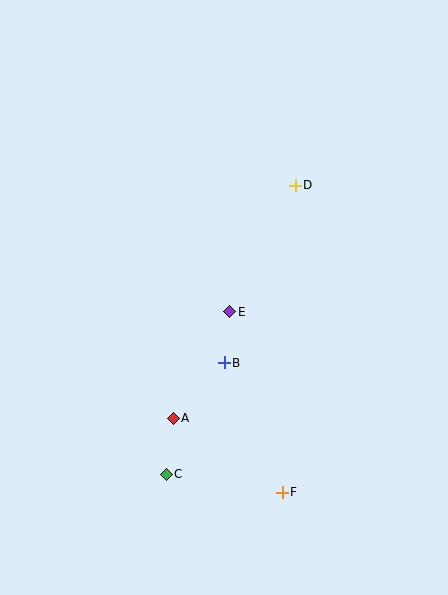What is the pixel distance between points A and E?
The distance between A and E is 120 pixels.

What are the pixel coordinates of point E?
Point E is at (230, 312).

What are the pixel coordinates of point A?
Point A is at (174, 418).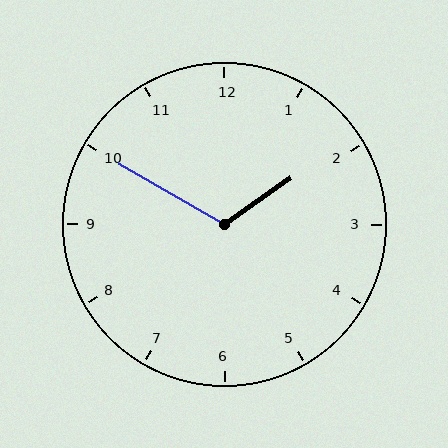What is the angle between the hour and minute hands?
Approximately 115 degrees.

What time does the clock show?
1:50.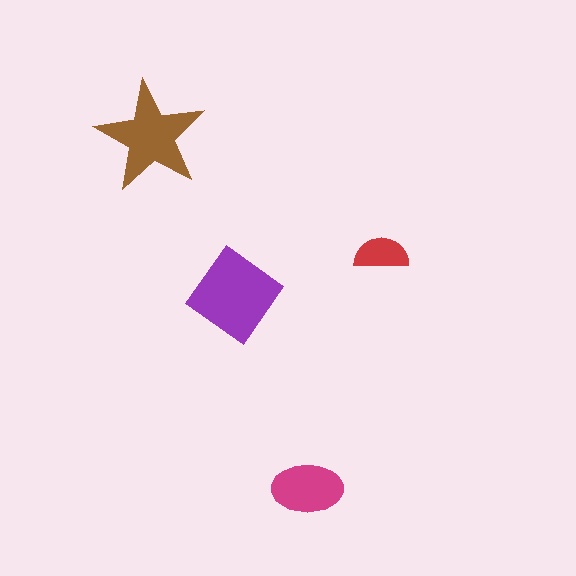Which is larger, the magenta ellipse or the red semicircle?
The magenta ellipse.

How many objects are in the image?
There are 4 objects in the image.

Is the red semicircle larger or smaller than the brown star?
Smaller.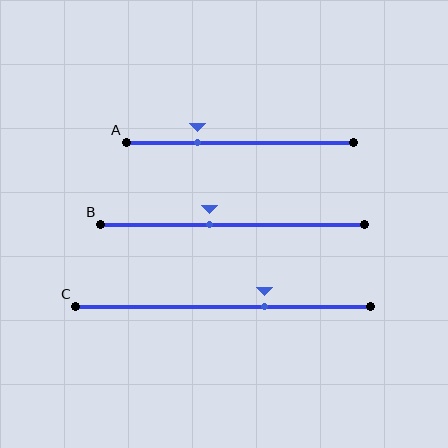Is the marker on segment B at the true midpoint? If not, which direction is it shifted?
No, the marker on segment B is shifted to the left by about 9% of the segment length.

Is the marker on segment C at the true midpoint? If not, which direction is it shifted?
No, the marker on segment C is shifted to the right by about 14% of the segment length.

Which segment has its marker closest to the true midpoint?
Segment B has its marker closest to the true midpoint.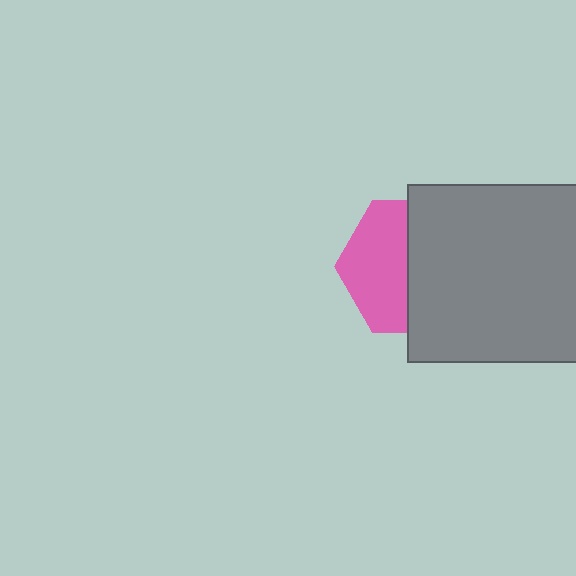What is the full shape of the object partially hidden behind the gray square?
The partially hidden object is a pink hexagon.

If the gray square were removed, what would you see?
You would see the complete pink hexagon.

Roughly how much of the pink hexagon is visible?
About half of it is visible (roughly 47%).